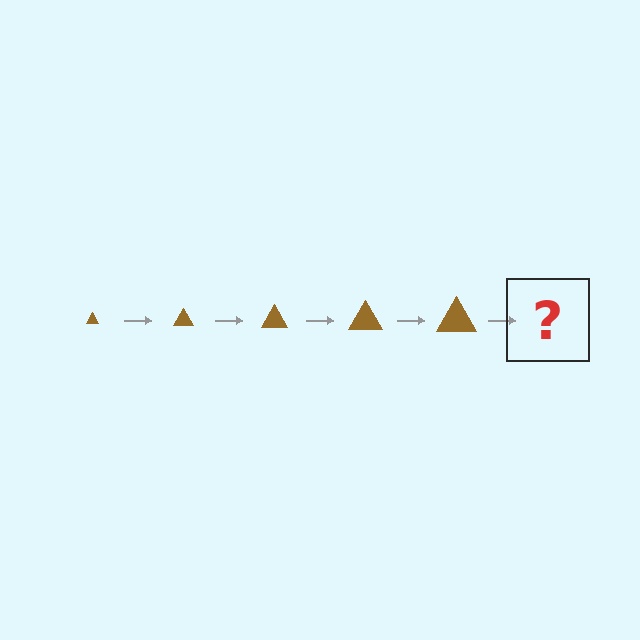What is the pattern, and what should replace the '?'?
The pattern is that the triangle gets progressively larger each step. The '?' should be a brown triangle, larger than the previous one.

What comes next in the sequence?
The next element should be a brown triangle, larger than the previous one.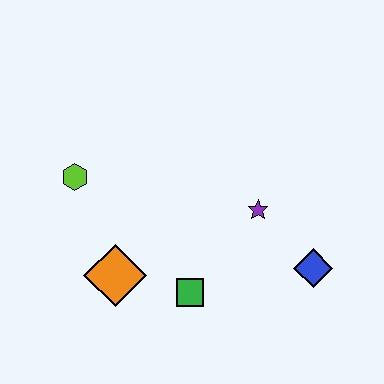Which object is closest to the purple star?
The blue diamond is closest to the purple star.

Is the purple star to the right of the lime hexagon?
Yes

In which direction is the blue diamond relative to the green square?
The blue diamond is to the right of the green square.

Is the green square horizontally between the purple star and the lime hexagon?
Yes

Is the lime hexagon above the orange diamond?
Yes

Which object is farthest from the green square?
The lime hexagon is farthest from the green square.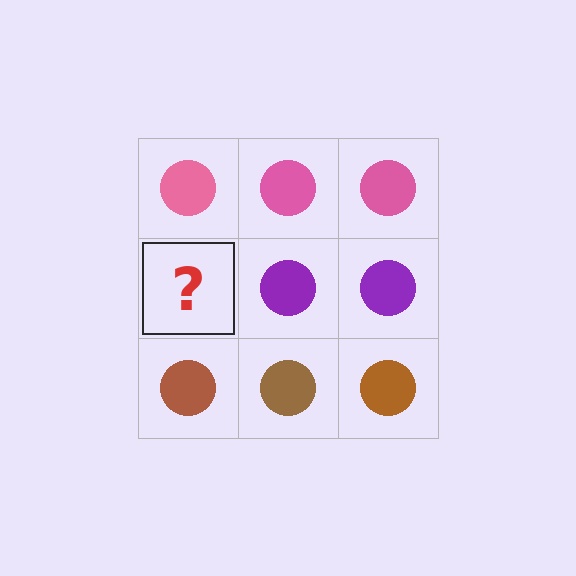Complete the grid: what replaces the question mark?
The question mark should be replaced with a purple circle.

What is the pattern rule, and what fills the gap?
The rule is that each row has a consistent color. The gap should be filled with a purple circle.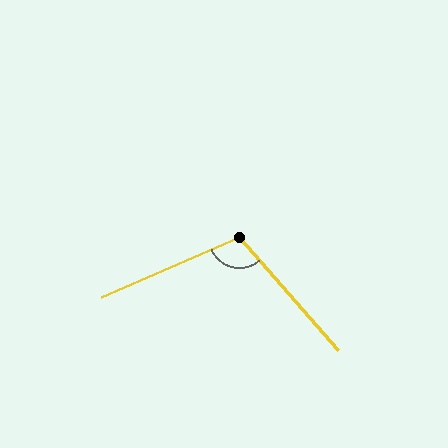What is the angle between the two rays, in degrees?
Approximately 108 degrees.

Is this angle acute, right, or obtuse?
It is obtuse.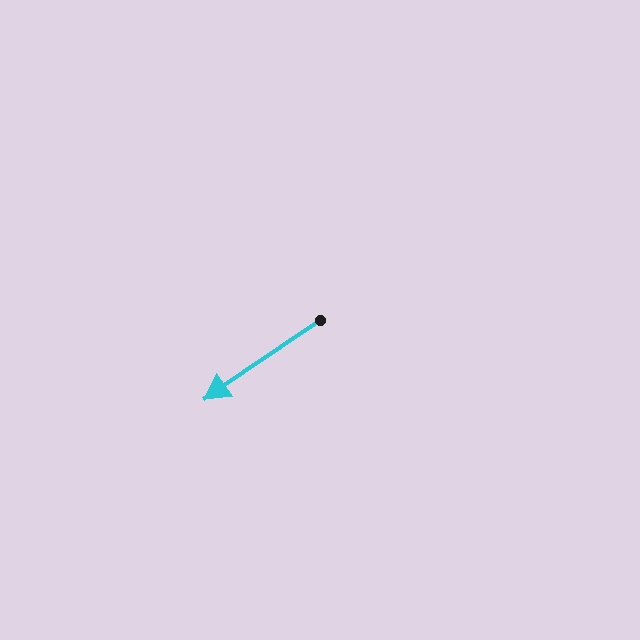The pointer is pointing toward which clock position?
Roughly 8 o'clock.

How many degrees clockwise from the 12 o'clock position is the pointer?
Approximately 236 degrees.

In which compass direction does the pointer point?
Southwest.